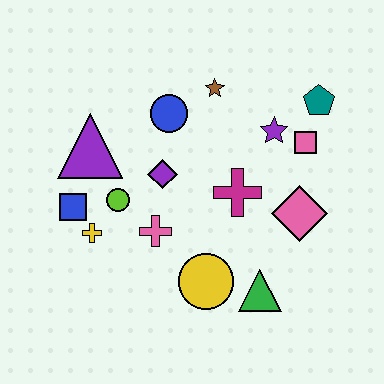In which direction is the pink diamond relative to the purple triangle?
The pink diamond is to the right of the purple triangle.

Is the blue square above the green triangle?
Yes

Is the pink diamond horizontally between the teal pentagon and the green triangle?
Yes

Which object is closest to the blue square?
The yellow cross is closest to the blue square.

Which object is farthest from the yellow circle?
The teal pentagon is farthest from the yellow circle.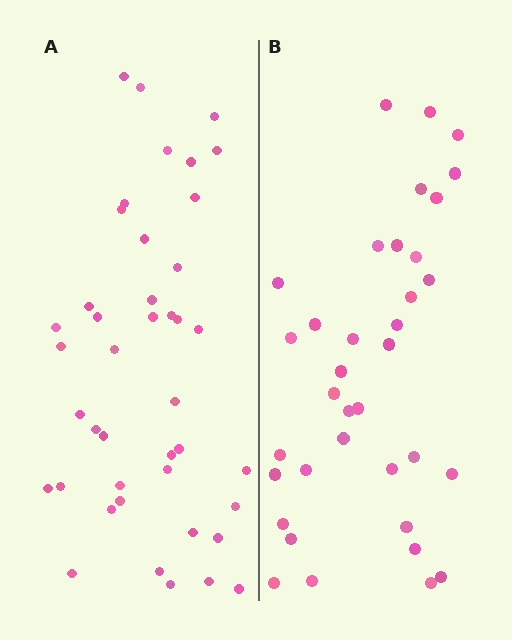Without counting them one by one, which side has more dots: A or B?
Region A (the left region) has more dots.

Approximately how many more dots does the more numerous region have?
Region A has about 6 more dots than region B.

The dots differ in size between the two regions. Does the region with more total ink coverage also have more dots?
No. Region B has more total ink coverage because its dots are larger, but region A actually contains more individual dots. Total area can be misleading — the number of items is what matters here.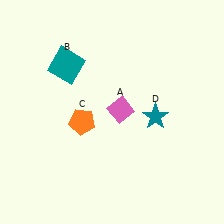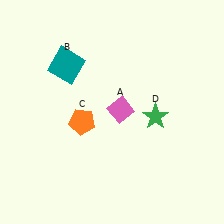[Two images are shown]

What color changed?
The star (D) changed from teal in Image 1 to green in Image 2.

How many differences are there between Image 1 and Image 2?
There is 1 difference between the two images.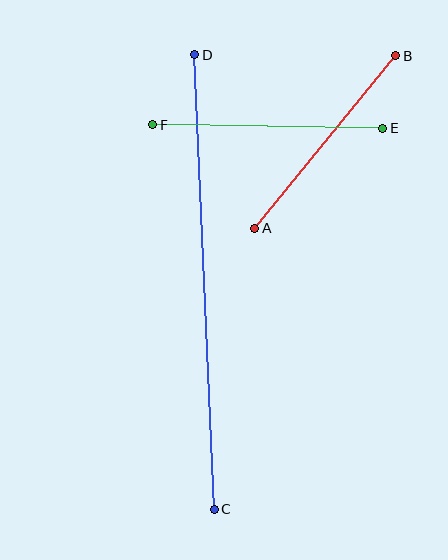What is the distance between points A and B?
The distance is approximately 223 pixels.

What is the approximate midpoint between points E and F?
The midpoint is at approximately (268, 127) pixels.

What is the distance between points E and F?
The distance is approximately 230 pixels.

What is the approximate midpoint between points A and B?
The midpoint is at approximately (325, 142) pixels.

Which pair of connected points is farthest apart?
Points C and D are farthest apart.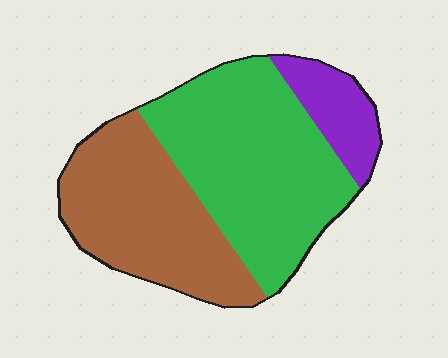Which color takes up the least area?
Purple, at roughly 10%.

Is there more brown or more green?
Green.